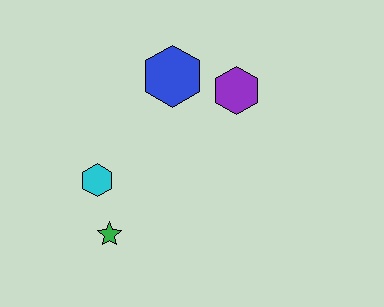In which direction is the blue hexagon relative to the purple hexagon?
The blue hexagon is to the left of the purple hexagon.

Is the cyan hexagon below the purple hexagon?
Yes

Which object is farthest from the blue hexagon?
The green star is farthest from the blue hexagon.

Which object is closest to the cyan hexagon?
The green star is closest to the cyan hexagon.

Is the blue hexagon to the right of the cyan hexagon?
Yes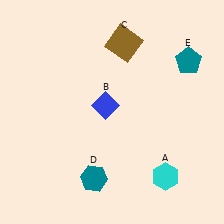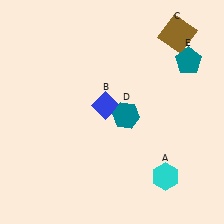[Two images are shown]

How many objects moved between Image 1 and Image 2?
2 objects moved between the two images.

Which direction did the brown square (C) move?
The brown square (C) moved right.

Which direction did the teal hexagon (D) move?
The teal hexagon (D) moved up.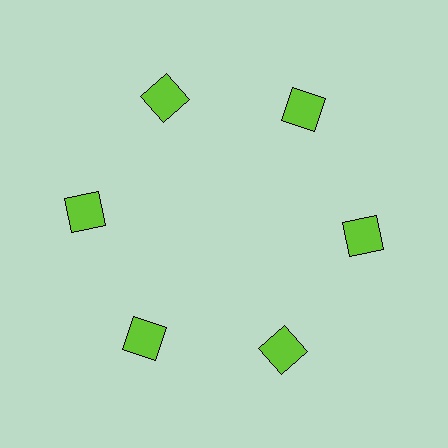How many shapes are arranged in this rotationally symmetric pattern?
There are 6 shapes, arranged in 6 groups of 1.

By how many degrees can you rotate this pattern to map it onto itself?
The pattern maps onto itself every 60 degrees of rotation.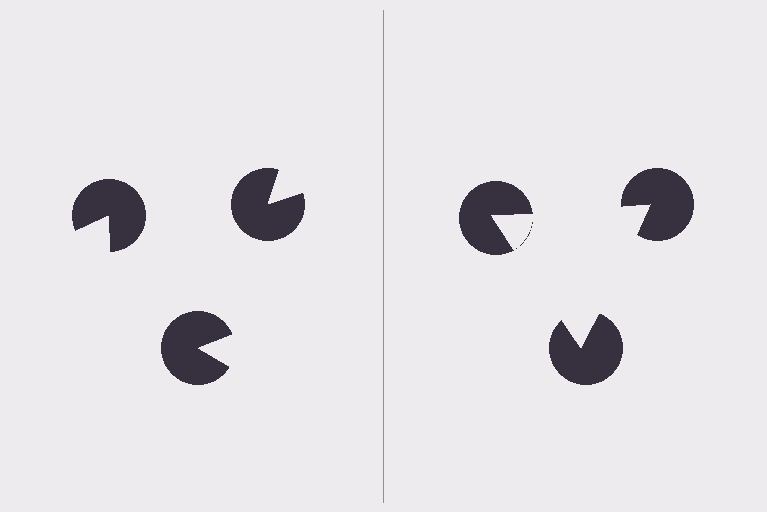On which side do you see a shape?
An illusory triangle appears on the right side. On the left side the wedge cuts are rotated, so no coherent shape forms.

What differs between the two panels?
The pac-man discs are positioned identically on both sides; only the wedge orientations differ. On the right they align to a triangle; on the left they are misaligned.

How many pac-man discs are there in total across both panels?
6 — 3 on each side.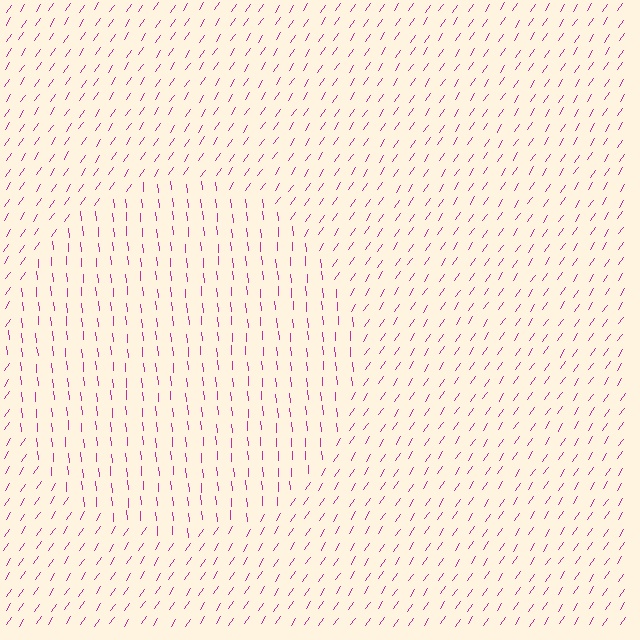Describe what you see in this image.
The image is filled with small magenta line segments. A circle region in the image has lines oriented differently from the surrounding lines, creating a visible texture boundary.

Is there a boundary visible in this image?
Yes, there is a texture boundary formed by a change in line orientation.